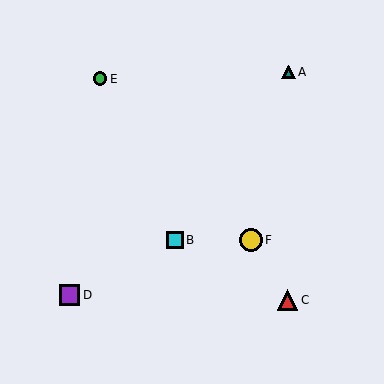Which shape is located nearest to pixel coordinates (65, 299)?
The purple square (labeled D) at (69, 295) is nearest to that location.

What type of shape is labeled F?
Shape F is a yellow circle.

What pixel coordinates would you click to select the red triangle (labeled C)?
Click at (287, 300) to select the red triangle C.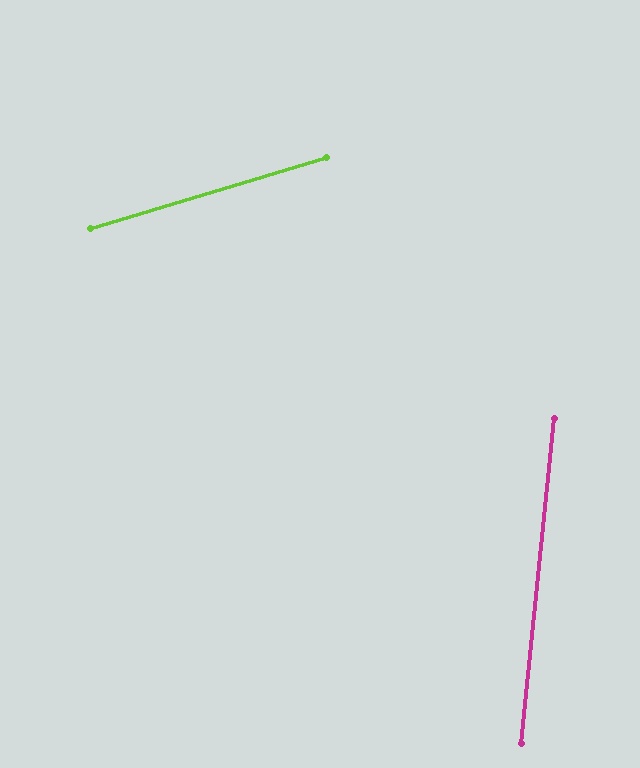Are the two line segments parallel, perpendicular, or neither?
Neither parallel nor perpendicular — they differ by about 68°.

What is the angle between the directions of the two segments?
Approximately 68 degrees.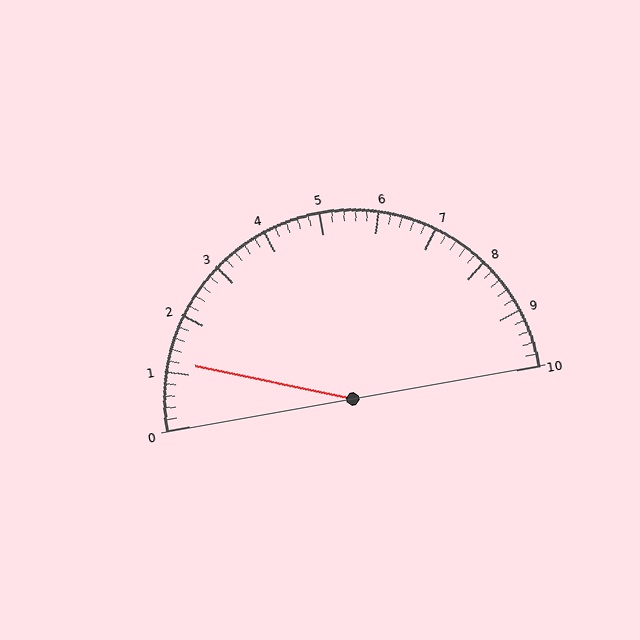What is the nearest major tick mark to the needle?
The nearest major tick mark is 1.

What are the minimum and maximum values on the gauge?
The gauge ranges from 0 to 10.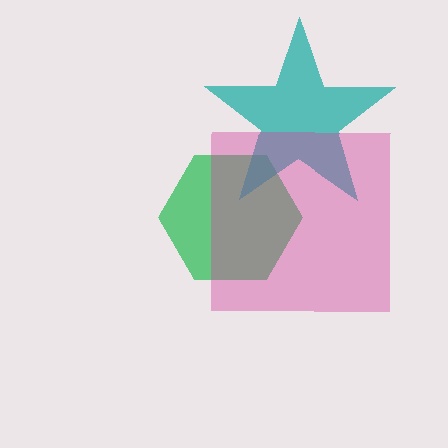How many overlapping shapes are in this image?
There are 3 overlapping shapes in the image.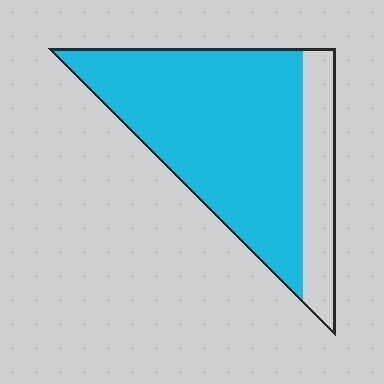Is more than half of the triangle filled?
Yes.